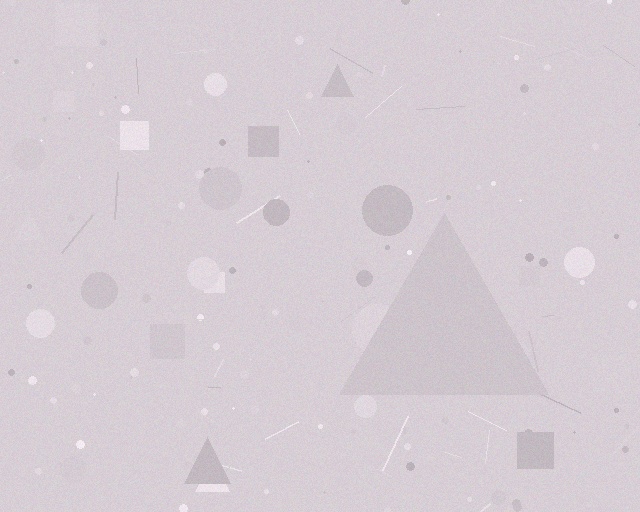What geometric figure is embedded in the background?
A triangle is embedded in the background.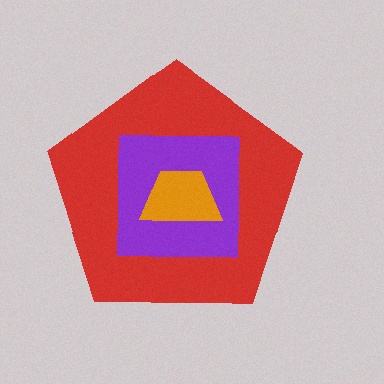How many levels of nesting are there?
3.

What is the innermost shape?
The orange trapezoid.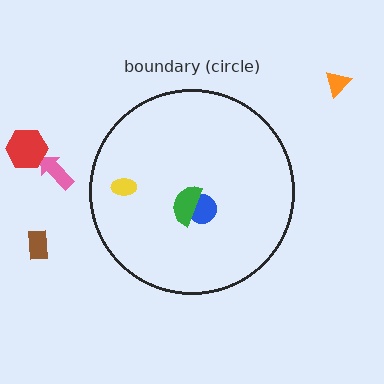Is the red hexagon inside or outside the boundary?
Outside.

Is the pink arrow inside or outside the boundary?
Outside.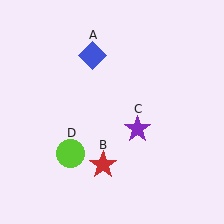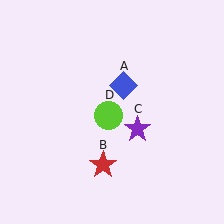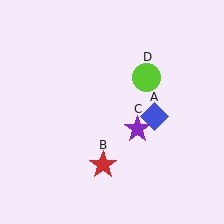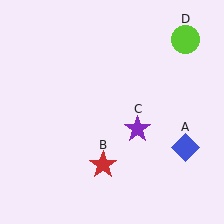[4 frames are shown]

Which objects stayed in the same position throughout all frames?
Red star (object B) and purple star (object C) remained stationary.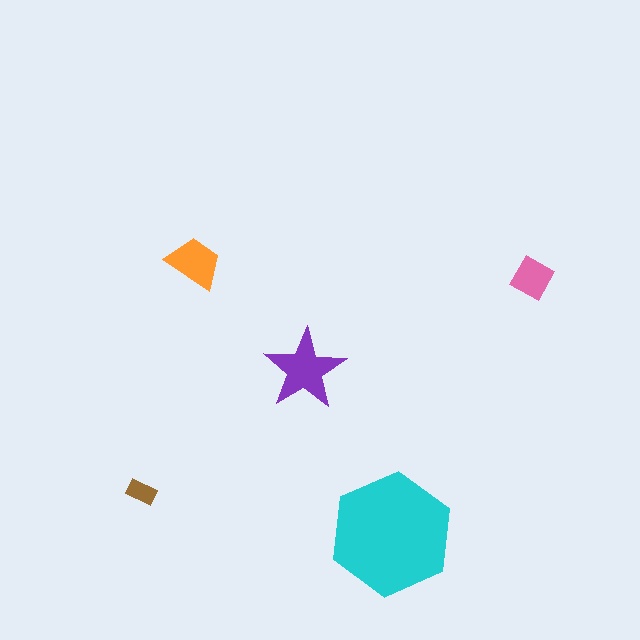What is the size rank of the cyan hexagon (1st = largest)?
1st.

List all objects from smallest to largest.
The brown rectangle, the pink diamond, the orange trapezoid, the purple star, the cyan hexagon.